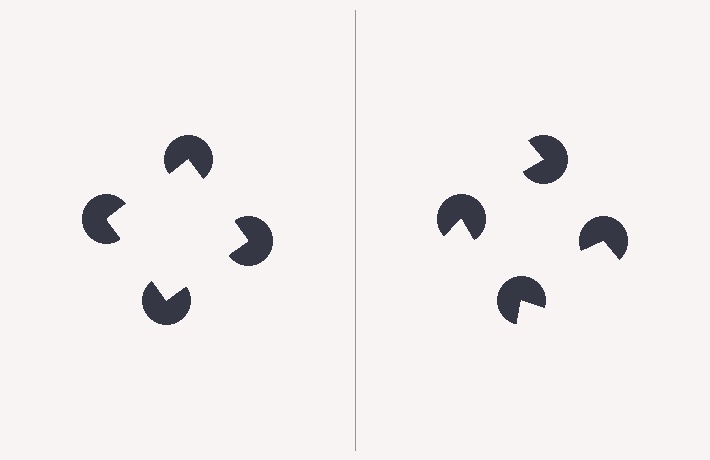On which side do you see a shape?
An illusory square appears on the left side. On the right side the wedge cuts are rotated, so no coherent shape forms.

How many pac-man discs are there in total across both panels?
8 — 4 on each side.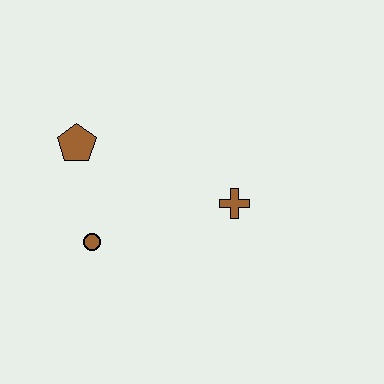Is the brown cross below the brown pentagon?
Yes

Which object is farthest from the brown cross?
The brown pentagon is farthest from the brown cross.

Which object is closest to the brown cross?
The brown circle is closest to the brown cross.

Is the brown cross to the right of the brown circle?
Yes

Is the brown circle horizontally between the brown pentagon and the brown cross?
Yes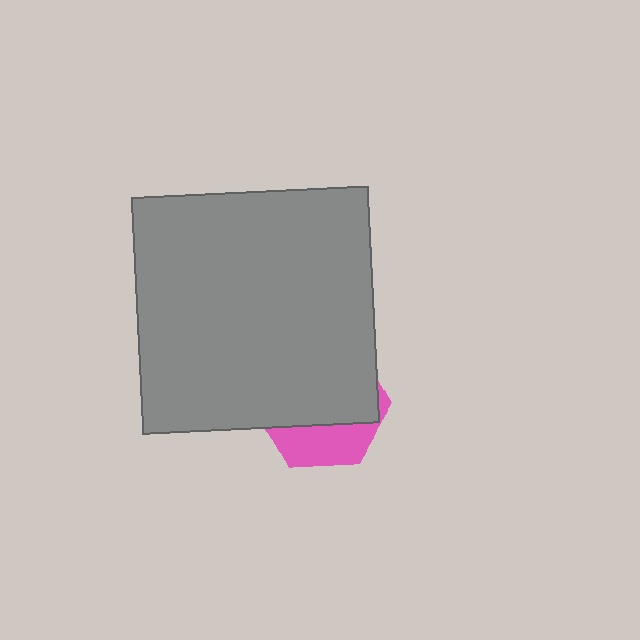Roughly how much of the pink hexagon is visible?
A small part of it is visible (roughly 32%).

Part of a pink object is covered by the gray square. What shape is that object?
It is a hexagon.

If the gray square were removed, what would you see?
You would see the complete pink hexagon.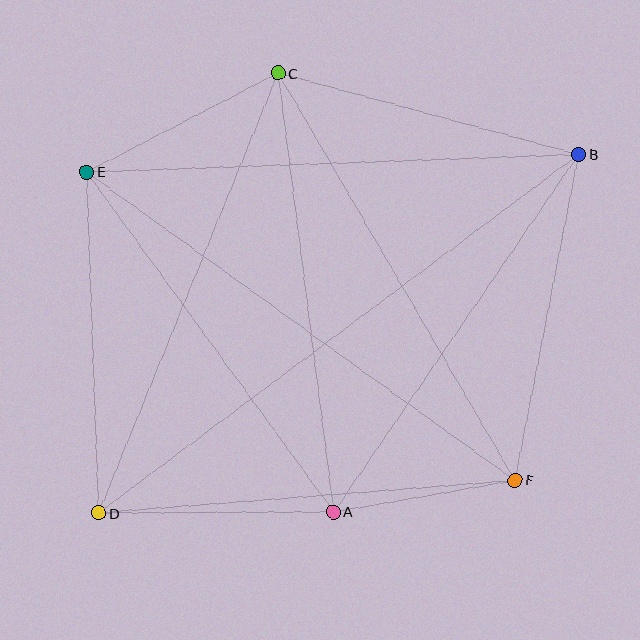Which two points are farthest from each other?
Points B and D are farthest from each other.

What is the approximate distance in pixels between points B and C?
The distance between B and C is approximately 312 pixels.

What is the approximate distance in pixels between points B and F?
The distance between B and F is approximately 332 pixels.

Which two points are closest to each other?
Points A and F are closest to each other.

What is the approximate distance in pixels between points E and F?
The distance between E and F is approximately 528 pixels.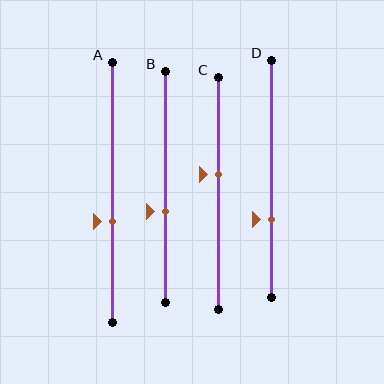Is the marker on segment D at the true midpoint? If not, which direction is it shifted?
No, the marker on segment D is shifted downward by about 17% of the segment length.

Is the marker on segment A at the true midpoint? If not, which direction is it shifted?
No, the marker on segment A is shifted downward by about 11% of the segment length.